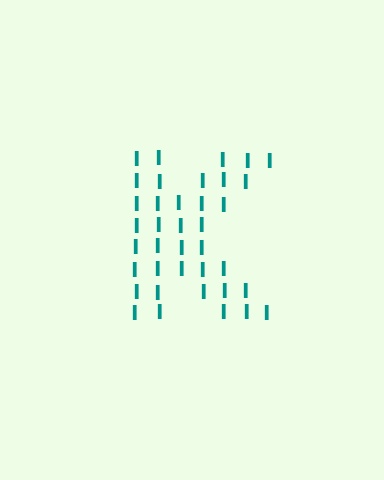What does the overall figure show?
The overall figure shows the letter K.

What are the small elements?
The small elements are letter I's.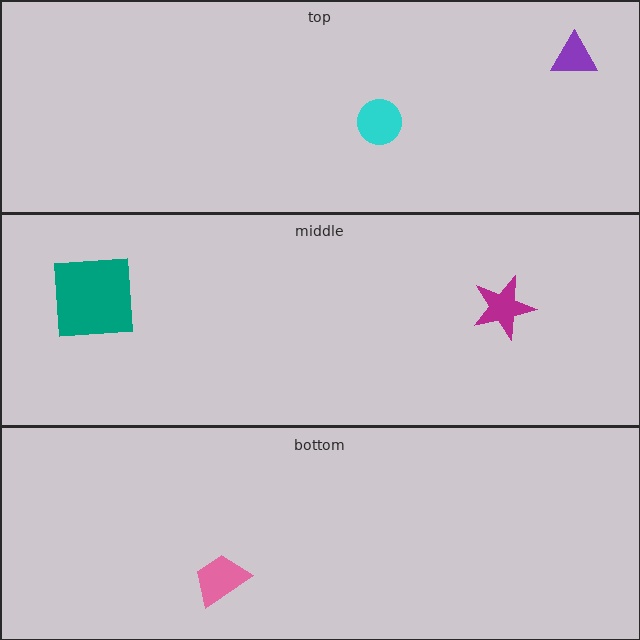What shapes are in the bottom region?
The pink trapezoid.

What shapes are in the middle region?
The magenta star, the teal square.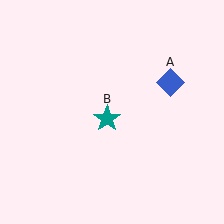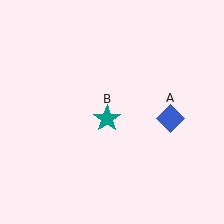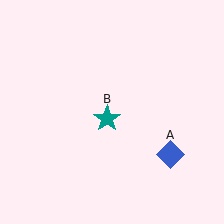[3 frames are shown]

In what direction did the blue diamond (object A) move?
The blue diamond (object A) moved down.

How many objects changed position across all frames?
1 object changed position: blue diamond (object A).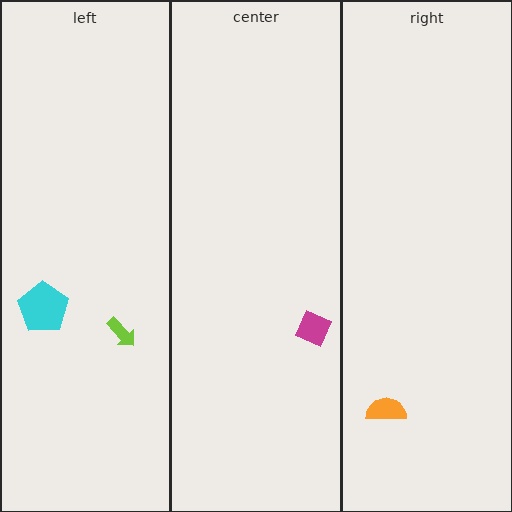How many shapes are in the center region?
1.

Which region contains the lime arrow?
The left region.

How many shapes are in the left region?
2.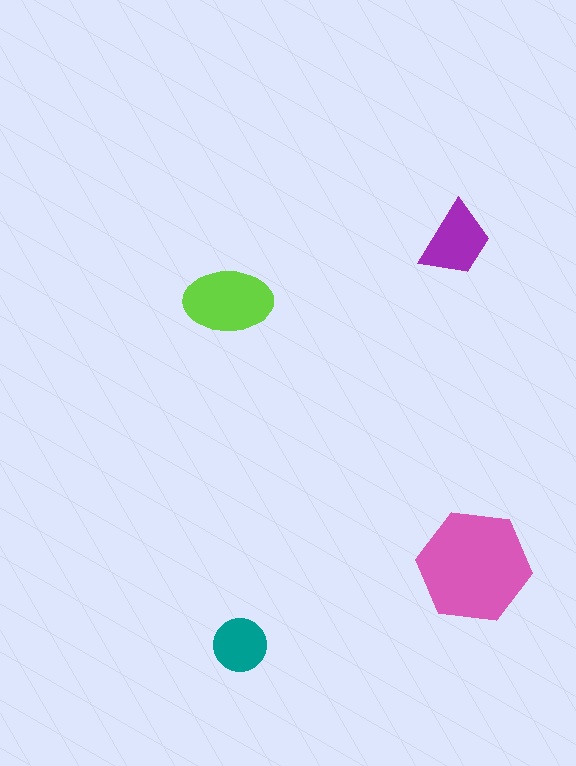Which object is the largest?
The pink hexagon.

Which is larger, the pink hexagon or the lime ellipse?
The pink hexagon.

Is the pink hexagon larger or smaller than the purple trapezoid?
Larger.